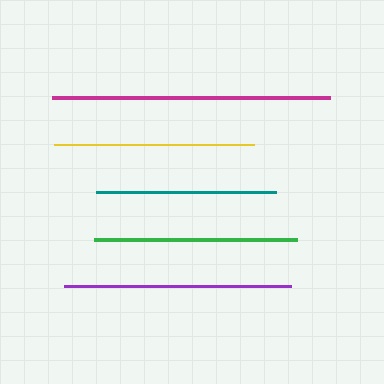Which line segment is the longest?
The magenta line is the longest at approximately 278 pixels.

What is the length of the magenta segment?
The magenta segment is approximately 278 pixels long.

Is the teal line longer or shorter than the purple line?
The purple line is longer than the teal line.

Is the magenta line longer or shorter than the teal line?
The magenta line is longer than the teal line.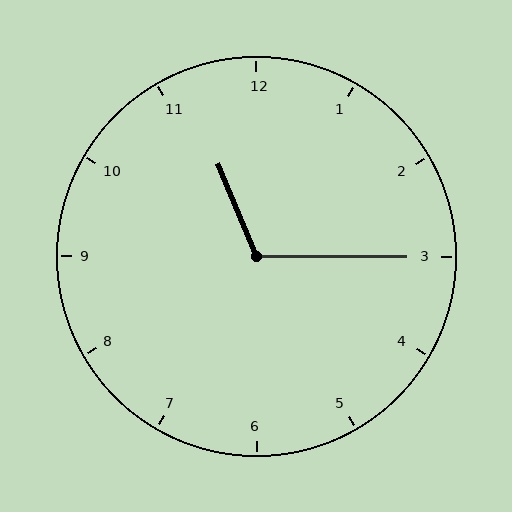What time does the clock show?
11:15.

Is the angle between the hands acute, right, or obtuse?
It is obtuse.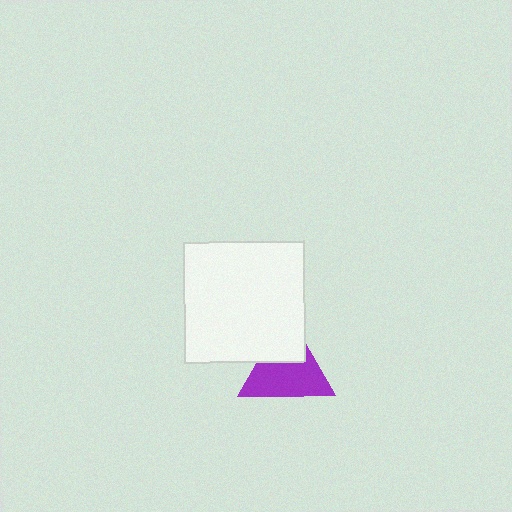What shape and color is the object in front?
The object in front is a white square.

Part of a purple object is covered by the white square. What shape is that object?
It is a triangle.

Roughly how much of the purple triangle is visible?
Most of it is visible (roughly 65%).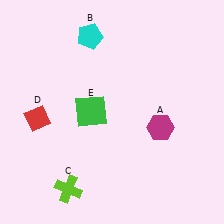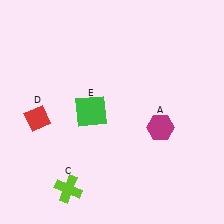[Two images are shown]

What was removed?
The cyan pentagon (B) was removed in Image 2.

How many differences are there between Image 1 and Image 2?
There is 1 difference between the two images.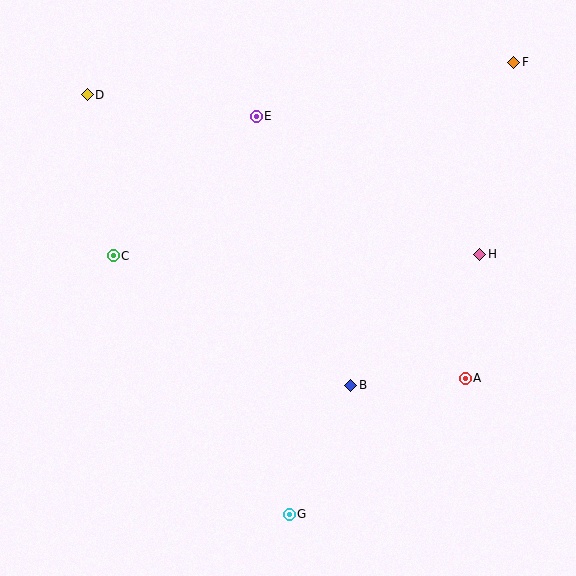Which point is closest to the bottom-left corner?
Point G is closest to the bottom-left corner.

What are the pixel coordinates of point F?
Point F is at (514, 62).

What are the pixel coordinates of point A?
Point A is at (465, 378).